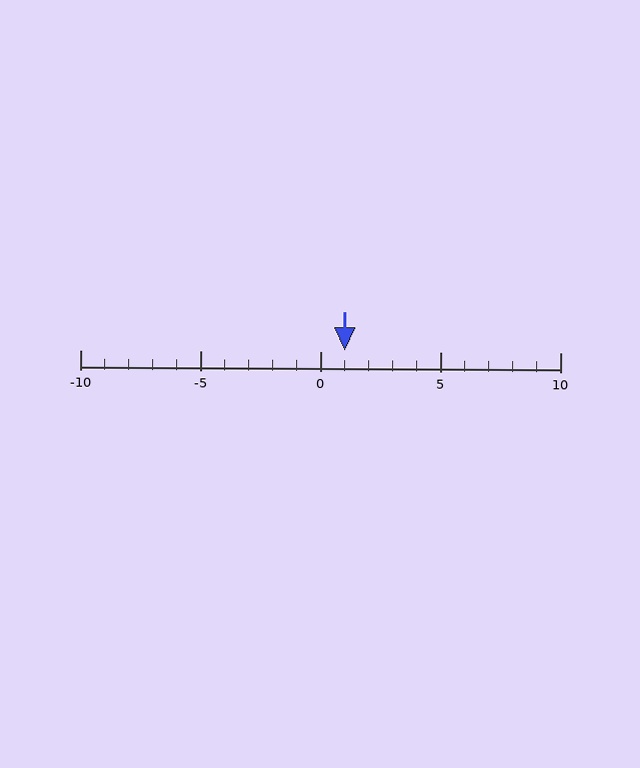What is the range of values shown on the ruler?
The ruler shows values from -10 to 10.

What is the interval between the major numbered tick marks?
The major tick marks are spaced 5 units apart.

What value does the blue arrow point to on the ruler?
The blue arrow points to approximately 1.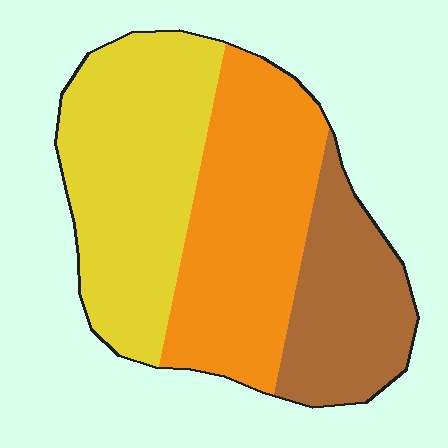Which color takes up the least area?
Brown, at roughly 25%.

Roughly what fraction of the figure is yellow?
Yellow covers 39% of the figure.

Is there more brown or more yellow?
Yellow.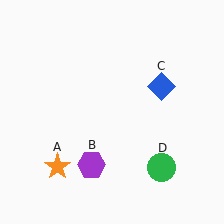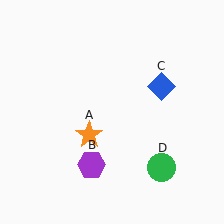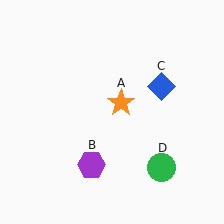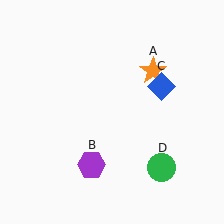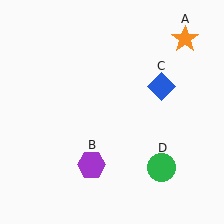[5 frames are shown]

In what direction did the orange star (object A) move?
The orange star (object A) moved up and to the right.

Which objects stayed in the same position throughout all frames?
Purple hexagon (object B) and blue diamond (object C) and green circle (object D) remained stationary.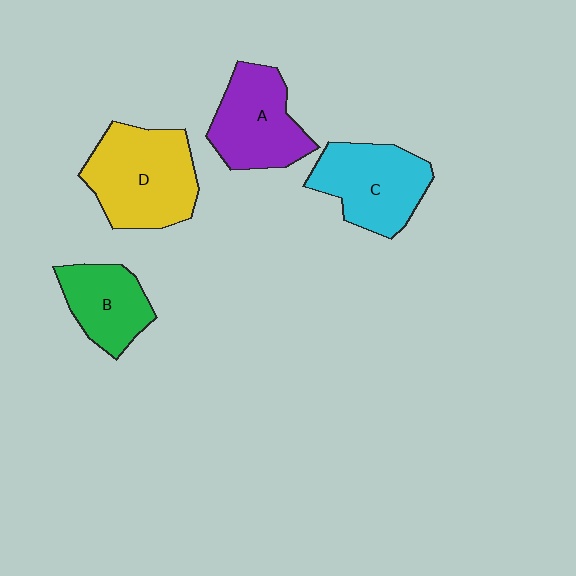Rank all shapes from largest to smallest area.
From largest to smallest: D (yellow), C (cyan), A (purple), B (green).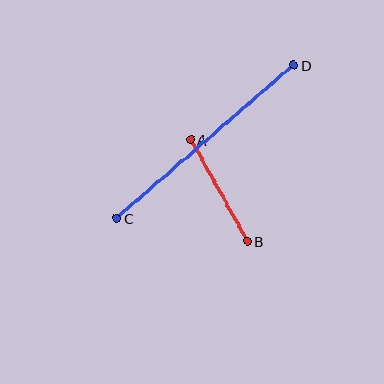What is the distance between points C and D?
The distance is approximately 234 pixels.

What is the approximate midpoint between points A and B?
The midpoint is at approximately (219, 190) pixels.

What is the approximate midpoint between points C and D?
The midpoint is at approximately (205, 142) pixels.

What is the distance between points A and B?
The distance is approximately 116 pixels.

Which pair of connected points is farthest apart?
Points C and D are farthest apart.